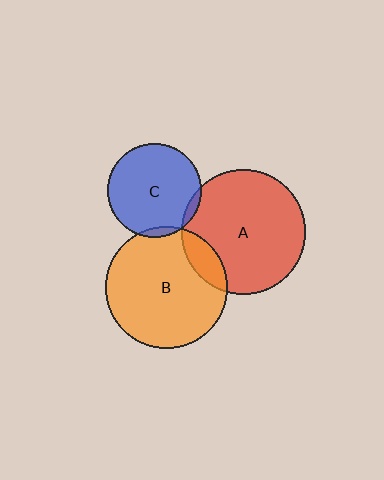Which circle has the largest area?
Circle A (red).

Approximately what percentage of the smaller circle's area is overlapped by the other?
Approximately 5%.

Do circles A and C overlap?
Yes.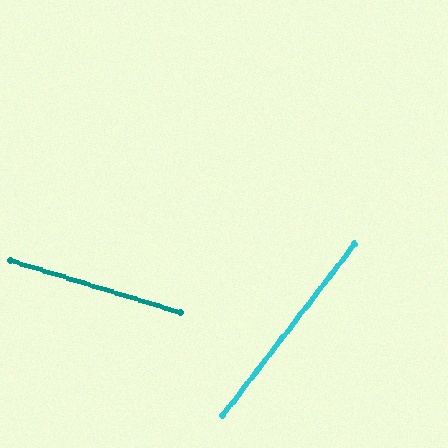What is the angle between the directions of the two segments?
Approximately 69 degrees.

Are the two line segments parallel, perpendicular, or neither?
Neither parallel nor perpendicular — they differ by about 69°.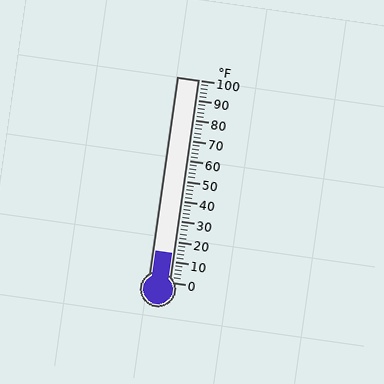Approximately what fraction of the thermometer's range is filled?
The thermometer is filled to approximately 15% of its range.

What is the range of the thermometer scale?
The thermometer scale ranges from 0°F to 100°F.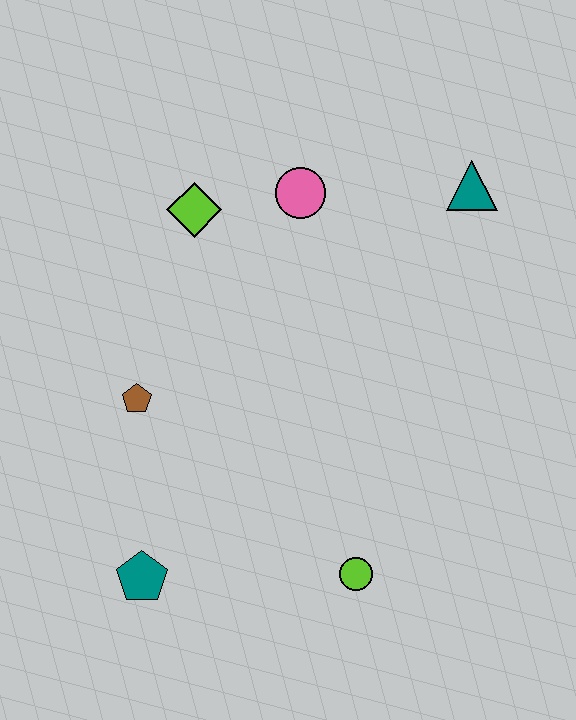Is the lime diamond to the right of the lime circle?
No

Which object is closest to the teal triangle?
The pink circle is closest to the teal triangle.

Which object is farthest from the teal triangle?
The teal pentagon is farthest from the teal triangle.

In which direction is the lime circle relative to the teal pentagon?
The lime circle is to the right of the teal pentagon.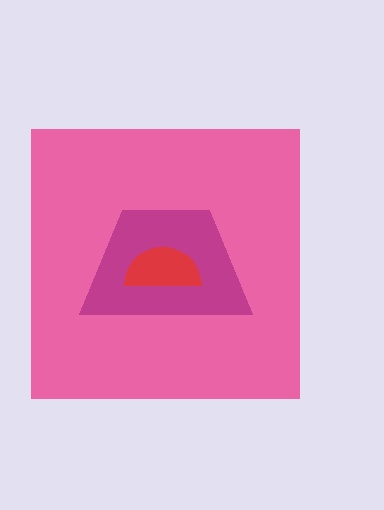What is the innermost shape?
The red semicircle.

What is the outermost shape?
The pink square.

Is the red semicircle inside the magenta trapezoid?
Yes.